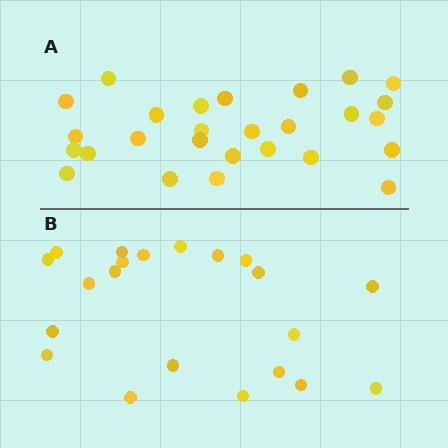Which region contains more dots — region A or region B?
Region A (the top region) has more dots.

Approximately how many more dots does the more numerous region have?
Region A has about 6 more dots than region B.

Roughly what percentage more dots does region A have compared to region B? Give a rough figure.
About 30% more.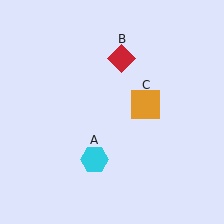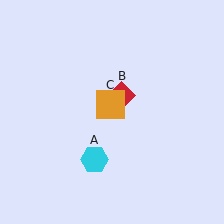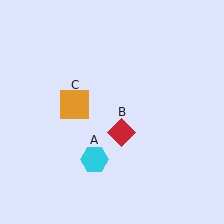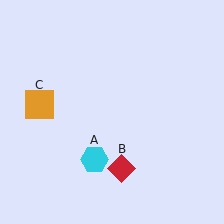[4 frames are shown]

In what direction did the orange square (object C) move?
The orange square (object C) moved left.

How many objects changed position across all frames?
2 objects changed position: red diamond (object B), orange square (object C).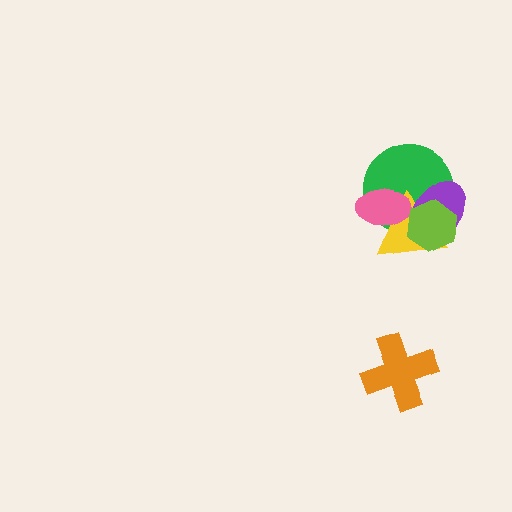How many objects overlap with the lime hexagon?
3 objects overlap with the lime hexagon.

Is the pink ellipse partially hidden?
Yes, it is partially covered by another shape.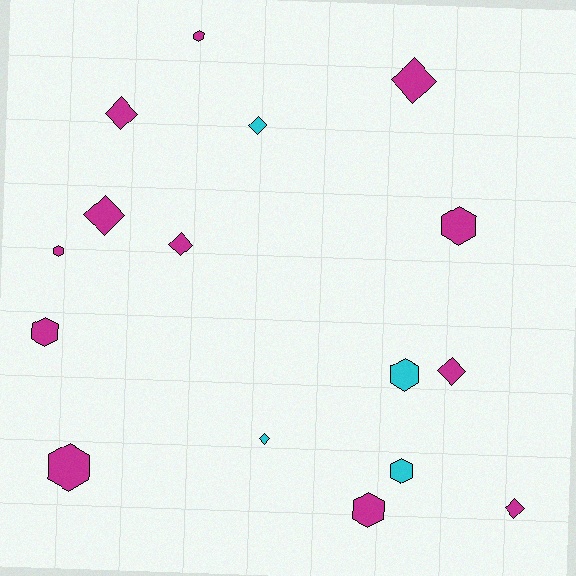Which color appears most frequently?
Magenta, with 12 objects.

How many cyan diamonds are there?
There are 2 cyan diamonds.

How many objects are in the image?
There are 16 objects.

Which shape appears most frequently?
Diamond, with 8 objects.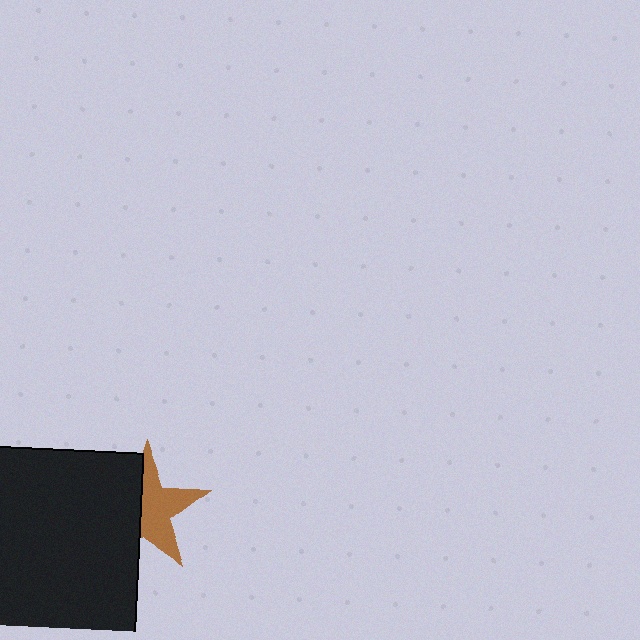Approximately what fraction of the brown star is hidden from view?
Roughly 46% of the brown star is hidden behind the black rectangle.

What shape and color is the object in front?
The object in front is a black rectangle.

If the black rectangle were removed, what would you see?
You would see the complete brown star.